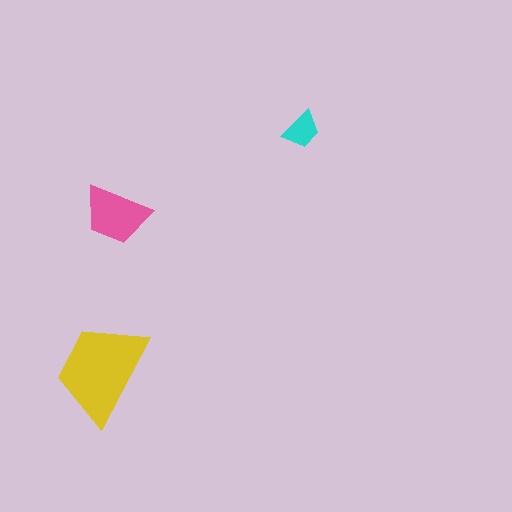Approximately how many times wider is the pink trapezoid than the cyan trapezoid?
About 2 times wider.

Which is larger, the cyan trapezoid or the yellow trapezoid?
The yellow one.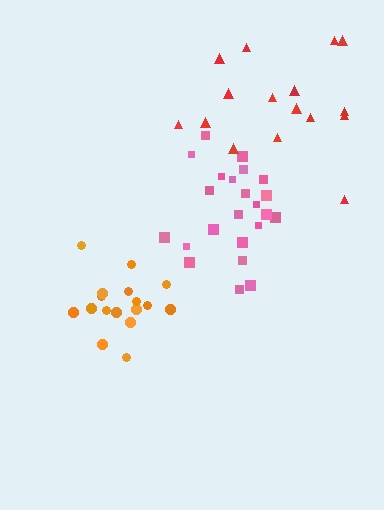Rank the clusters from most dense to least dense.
orange, pink, red.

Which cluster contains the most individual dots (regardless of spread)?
Pink (23).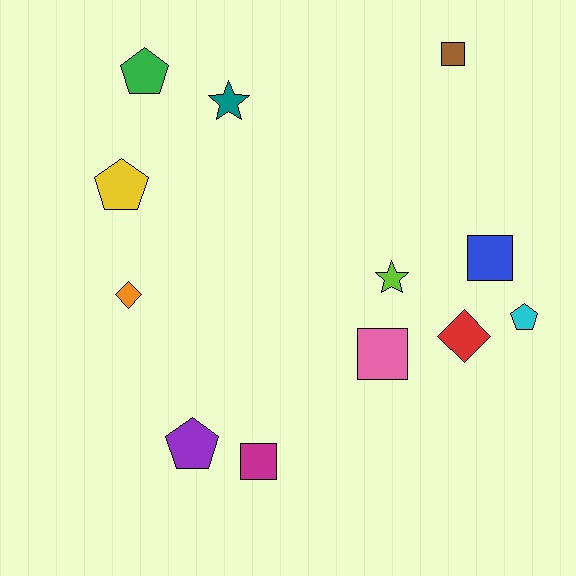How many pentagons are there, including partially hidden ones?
There are 4 pentagons.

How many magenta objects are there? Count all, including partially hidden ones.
There is 1 magenta object.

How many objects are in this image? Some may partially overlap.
There are 12 objects.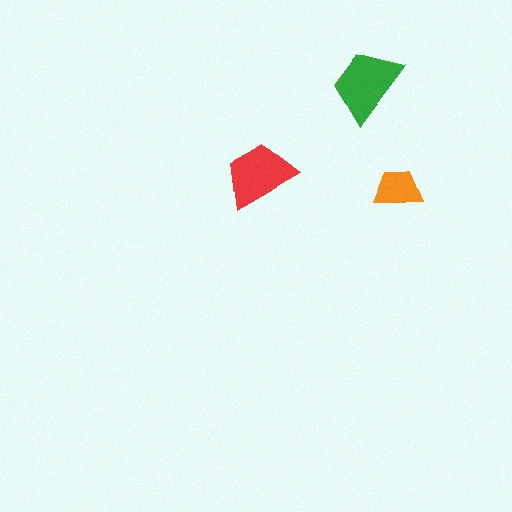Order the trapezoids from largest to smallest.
the green one, the red one, the orange one.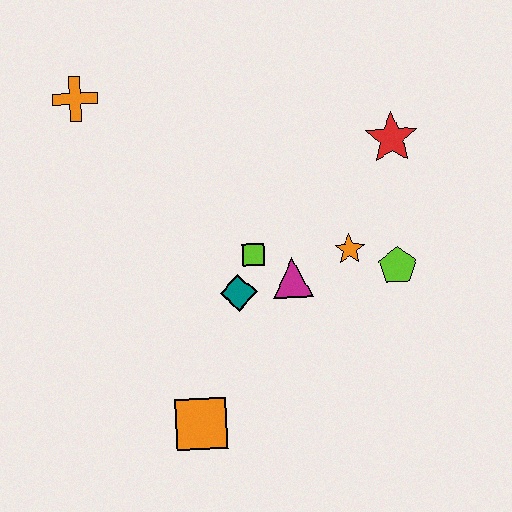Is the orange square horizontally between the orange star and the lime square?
No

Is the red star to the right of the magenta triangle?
Yes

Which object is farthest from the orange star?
The orange cross is farthest from the orange star.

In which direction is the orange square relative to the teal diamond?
The orange square is below the teal diamond.